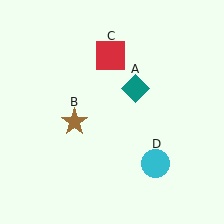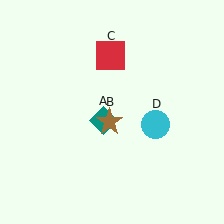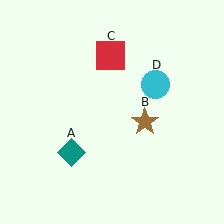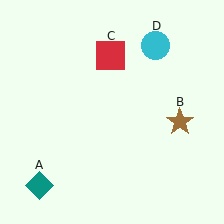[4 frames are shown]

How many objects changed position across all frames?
3 objects changed position: teal diamond (object A), brown star (object B), cyan circle (object D).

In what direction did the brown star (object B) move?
The brown star (object B) moved right.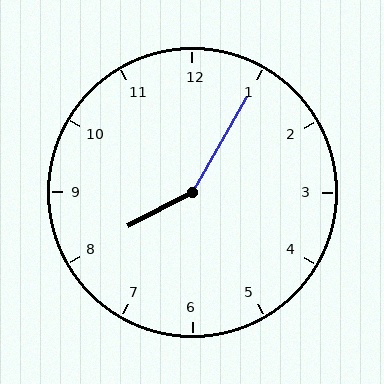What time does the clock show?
8:05.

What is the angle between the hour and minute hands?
Approximately 148 degrees.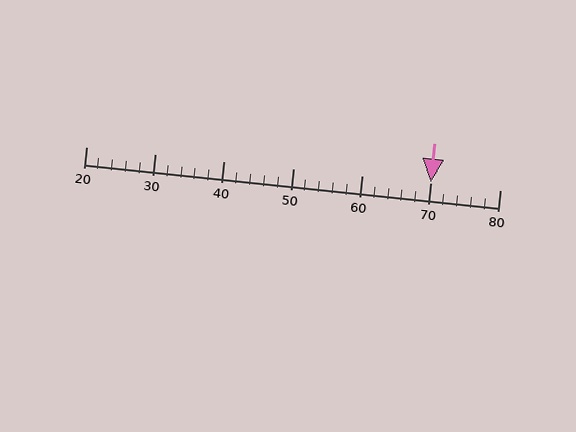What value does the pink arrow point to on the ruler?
The pink arrow points to approximately 70.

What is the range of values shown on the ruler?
The ruler shows values from 20 to 80.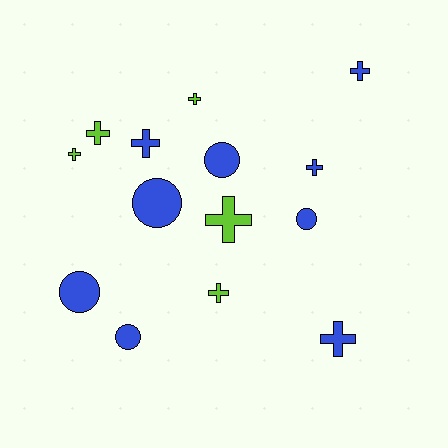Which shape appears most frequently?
Cross, with 9 objects.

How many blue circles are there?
There are 5 blue circles.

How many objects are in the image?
There are 14 objects.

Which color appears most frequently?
Blue, with 9 objects.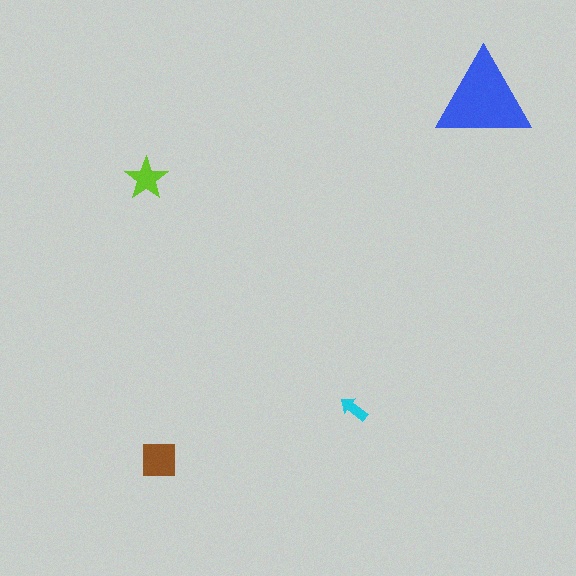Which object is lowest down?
The brown square is bottommost.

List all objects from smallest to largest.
The cyan arrow, the lime star, the brown square, the blue triangle.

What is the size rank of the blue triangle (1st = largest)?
1st.